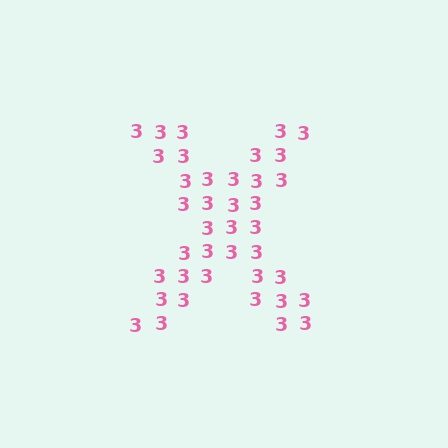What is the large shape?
The large shape is the letter X.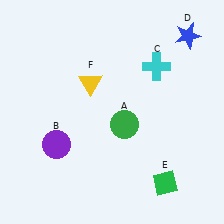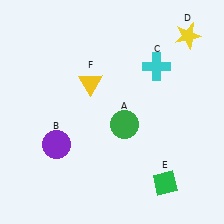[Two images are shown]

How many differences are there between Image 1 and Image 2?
There is 1 difference between the two images.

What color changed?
The star (D) changed from blue in Image 1 to yellow in Image 2.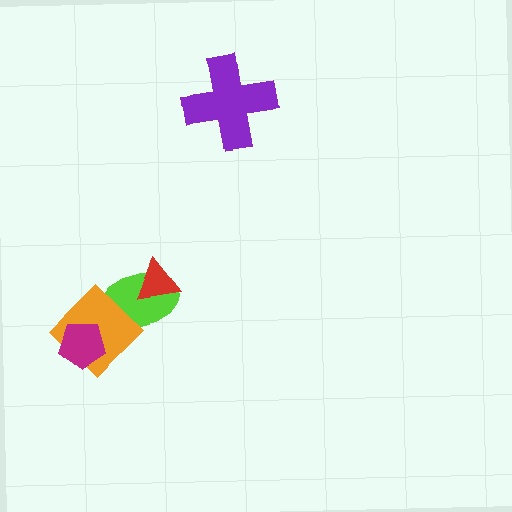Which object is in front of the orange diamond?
The magenta pentagon is in front of the orange diamond.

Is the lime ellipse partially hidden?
Yes, it is partially covered by another shape.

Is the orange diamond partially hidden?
Yes, it is partially covered by another shape.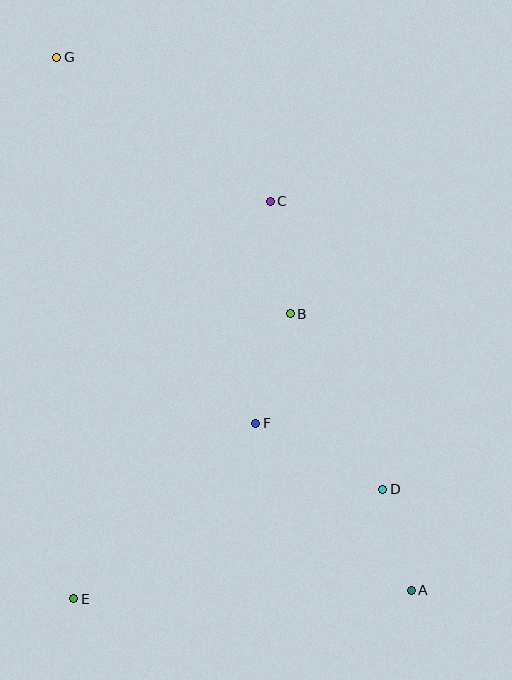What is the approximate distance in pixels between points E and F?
The distance between E and F is approximately 253 pixels.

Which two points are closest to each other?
Points A and D are closest to each other.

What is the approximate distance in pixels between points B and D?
The distance between B and D is approximately 198 pixels.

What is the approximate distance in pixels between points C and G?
The distance between C and G is approximately 258 pixels.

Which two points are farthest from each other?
Points A and G are farthest from each other.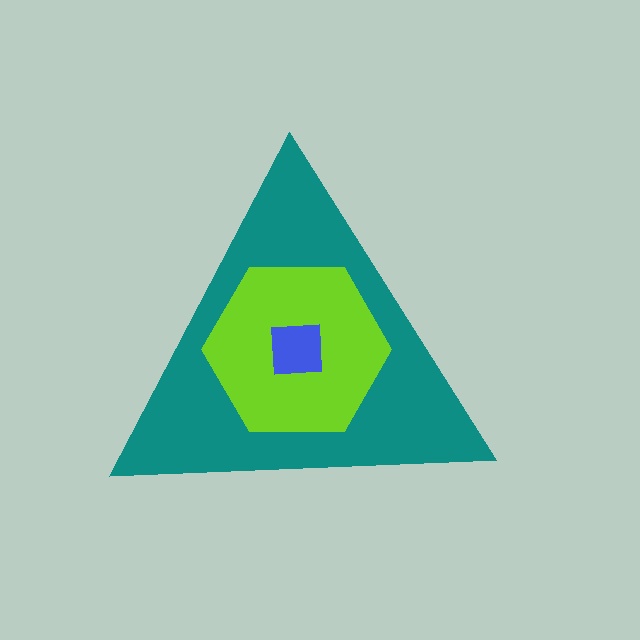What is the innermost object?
The blue square.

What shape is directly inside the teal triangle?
The lime hexagon.